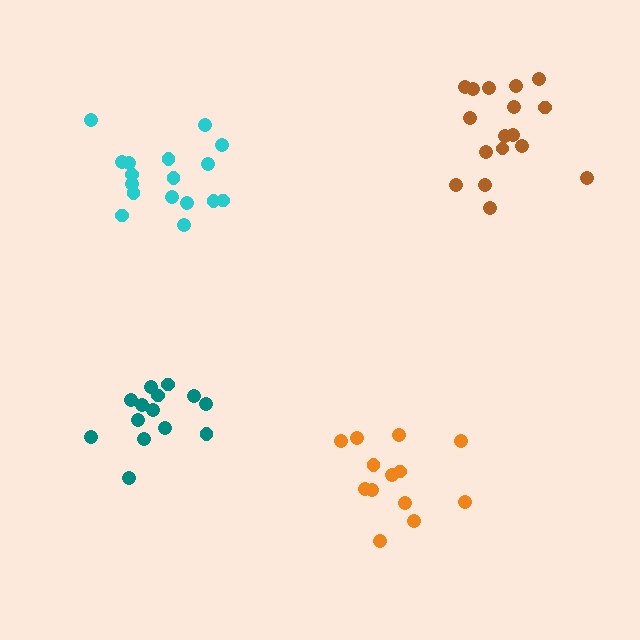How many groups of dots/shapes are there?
There are 4 groups.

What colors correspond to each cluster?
The clusters are colored: orange, teal, brown, cyan.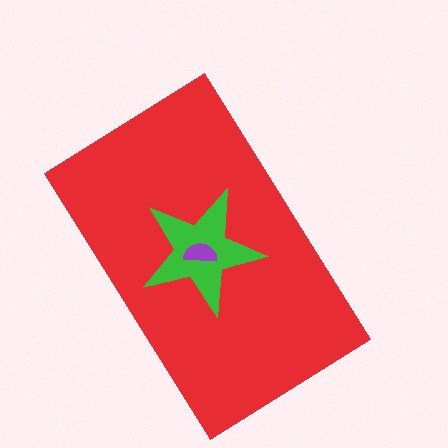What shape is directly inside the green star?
The purple semicircle.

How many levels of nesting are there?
3.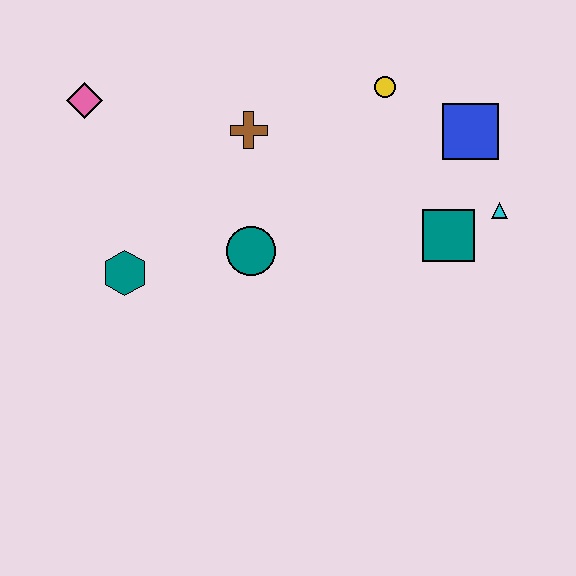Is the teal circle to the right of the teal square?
No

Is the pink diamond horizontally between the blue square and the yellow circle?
No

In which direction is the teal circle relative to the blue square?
The teal circle is to the left of the blue square.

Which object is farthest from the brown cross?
The cyan triangle is farthest from the brown cross.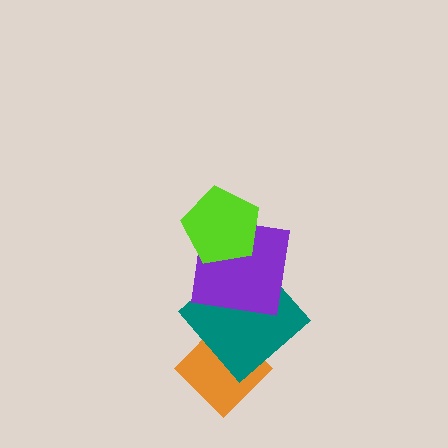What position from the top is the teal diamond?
The teal diamond is 3rd from the top.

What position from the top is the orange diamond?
The orange diamond is 4th from the top.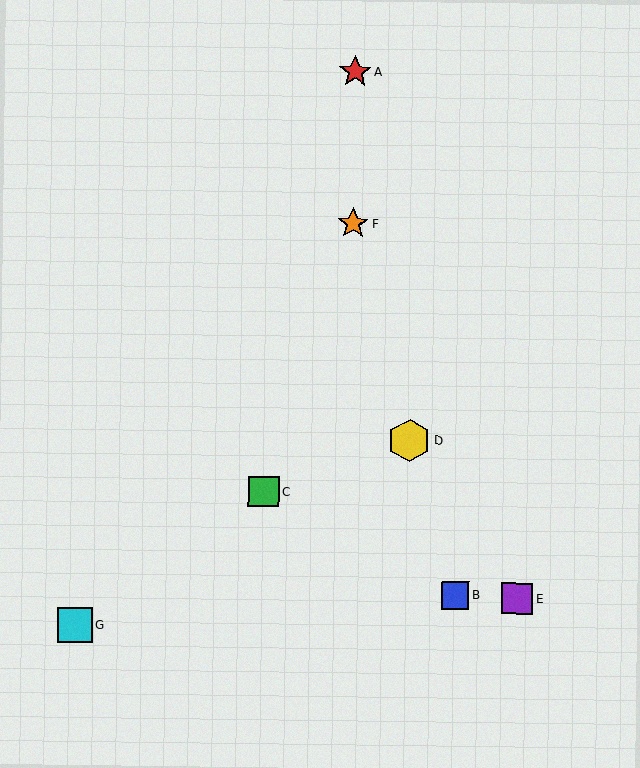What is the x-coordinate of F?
Object F is at x≈353.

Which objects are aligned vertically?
Objects A, F are aligned vertically.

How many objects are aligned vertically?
2 objects (A, F) are aligned vertically.